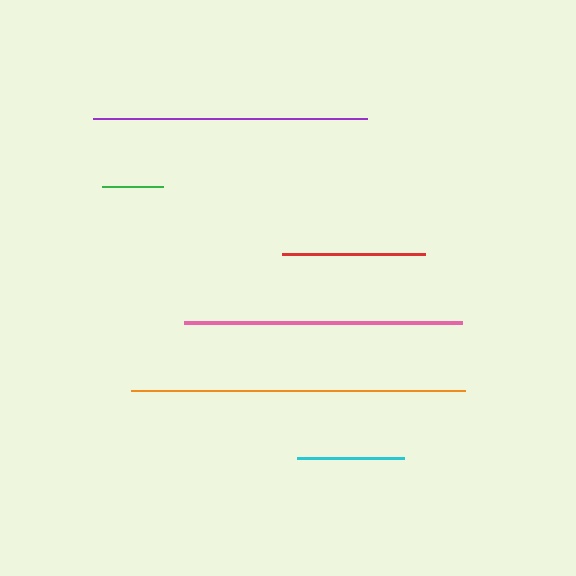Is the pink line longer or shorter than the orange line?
The orange line is longer than the pink line.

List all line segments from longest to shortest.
From longest to shortest: orange, pink, purple, red, cyan, green.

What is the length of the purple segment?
The purple segment is approximately 273 pixels long.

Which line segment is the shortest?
The green line is the shortest at approximately 60 pixels.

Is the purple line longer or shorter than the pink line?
The pink line is longer than the purple line.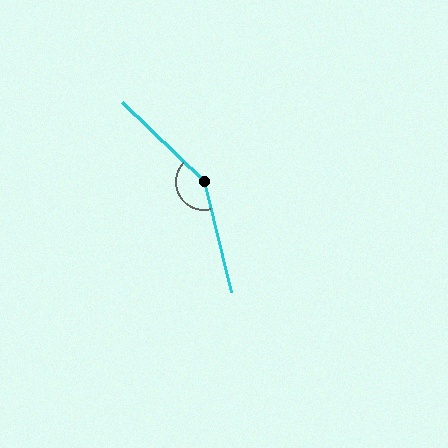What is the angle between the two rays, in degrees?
Approximately 148 degrees.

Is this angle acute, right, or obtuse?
It is obtuse.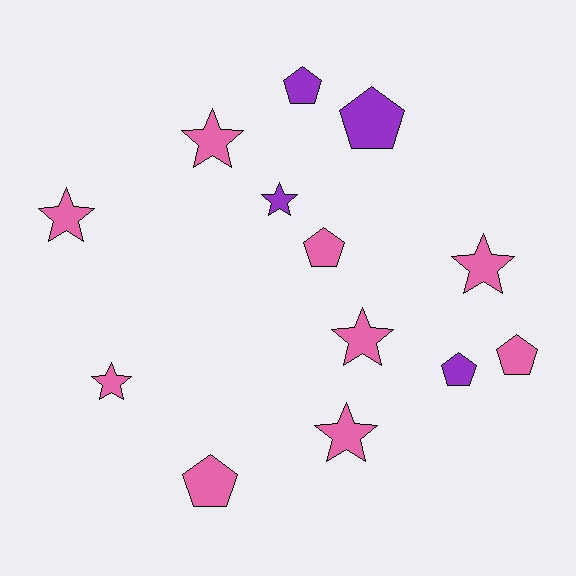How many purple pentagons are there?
There are 3 purple pentagons.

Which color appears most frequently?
Pink, with 9 objects.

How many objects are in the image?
There are 13 objects.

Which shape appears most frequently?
Star, with 7 objects.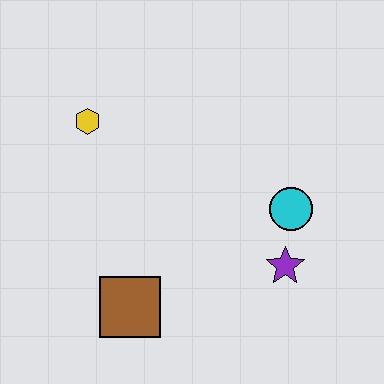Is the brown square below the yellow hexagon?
Yes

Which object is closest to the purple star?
The cyan circle is closest to the purple star.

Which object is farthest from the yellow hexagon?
The purple star is farthest from the yellow hexagon.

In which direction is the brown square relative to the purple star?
The brown square is to the left of the purple star.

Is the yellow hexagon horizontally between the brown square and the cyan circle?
No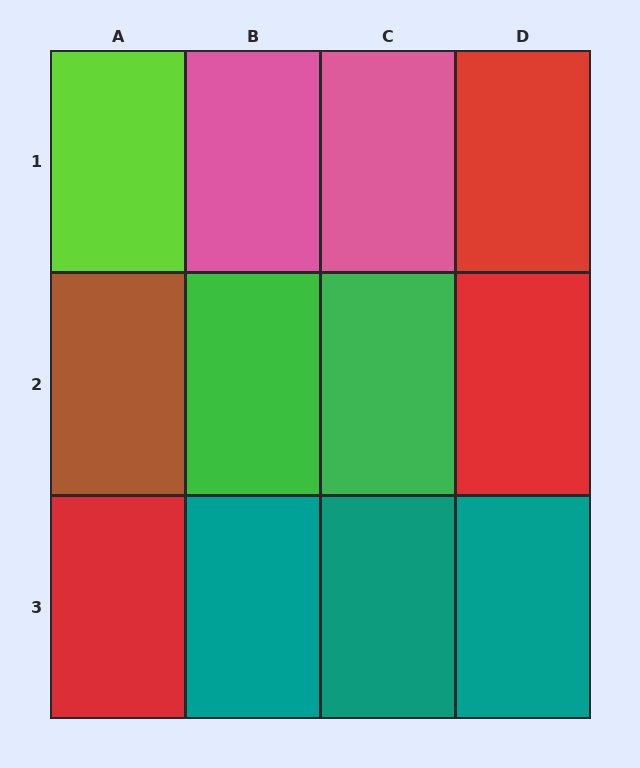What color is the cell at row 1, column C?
Pink.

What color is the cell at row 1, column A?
Lime.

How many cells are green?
2 cells are green.